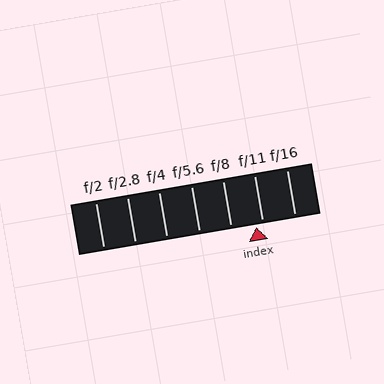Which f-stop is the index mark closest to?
The index mark is closest to f/11.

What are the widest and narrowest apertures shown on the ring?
The widest aperture shown is f/2 and the narrowest is f/16.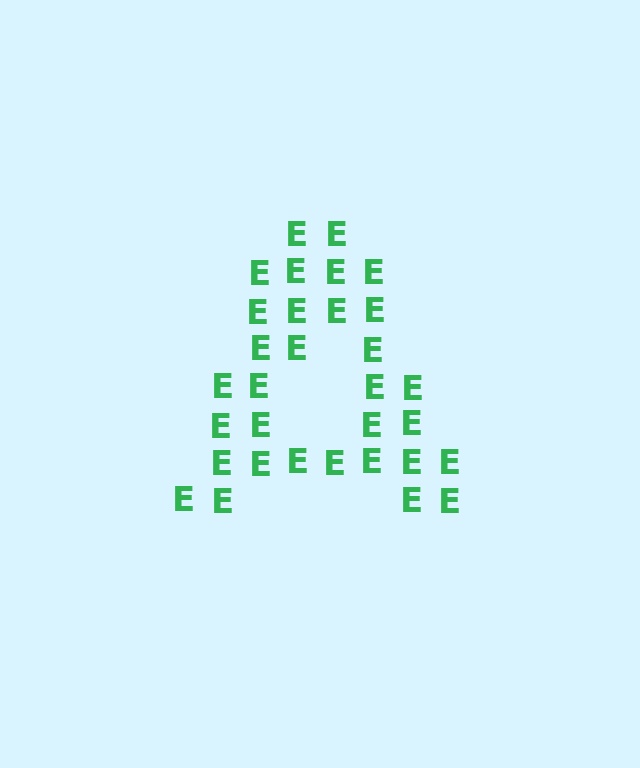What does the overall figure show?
The overall figure shows the letter A.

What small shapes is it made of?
It is made of small letter E's.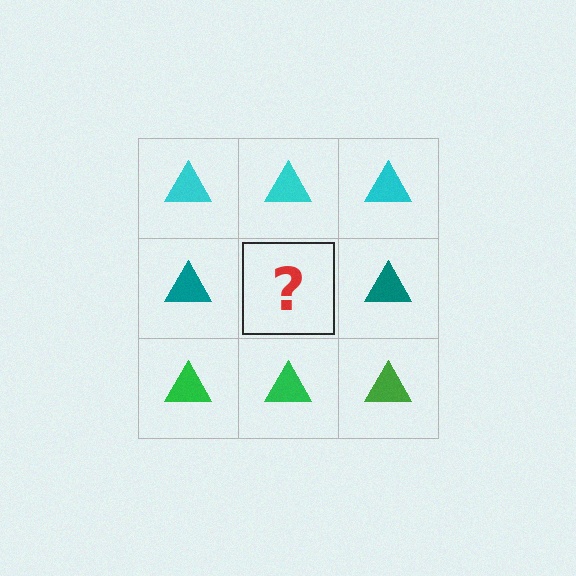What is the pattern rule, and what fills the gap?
The rule is that each row has a consistent color. The gap should be filled with a teal triangle.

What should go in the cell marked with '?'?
The missing cell should contain a teal triangle.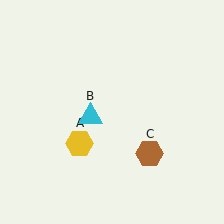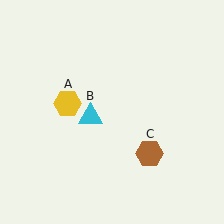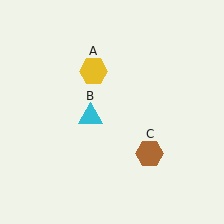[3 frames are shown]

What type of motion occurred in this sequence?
The yellow hexagon (object A) rotated clockwise around the center of the scene.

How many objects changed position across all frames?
1 object changed position: yellow hexagon (object A).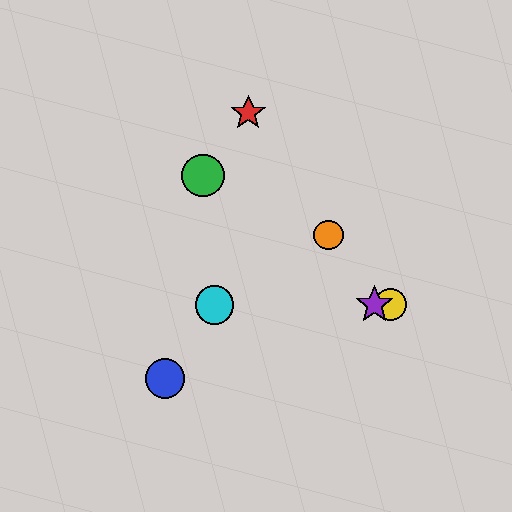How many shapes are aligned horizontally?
3 shapes (the yellow circle, the purple star, the cyan circle) are aligned horizontally.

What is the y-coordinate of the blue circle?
The blue circle is at y≈378.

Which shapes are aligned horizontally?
The yellow circle, the purple star, the cyan circle are aligned horizontally.